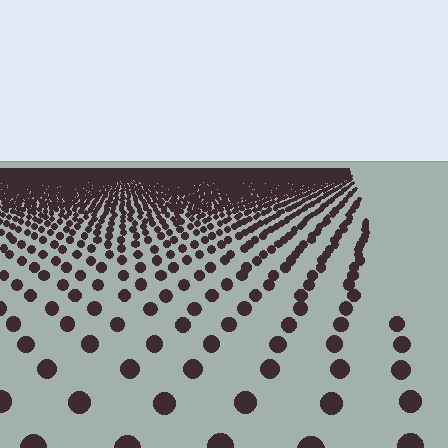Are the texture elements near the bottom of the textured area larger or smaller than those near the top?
Larger. Near the bottom, elements are closer to the viewer and appear at a bigger on-screen size.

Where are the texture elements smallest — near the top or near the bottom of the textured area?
Near the top.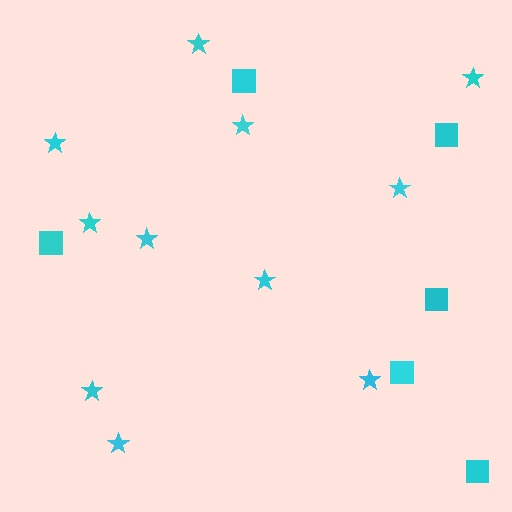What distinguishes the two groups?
There are 2 groups: one group of squares (6) and one group of stars (11).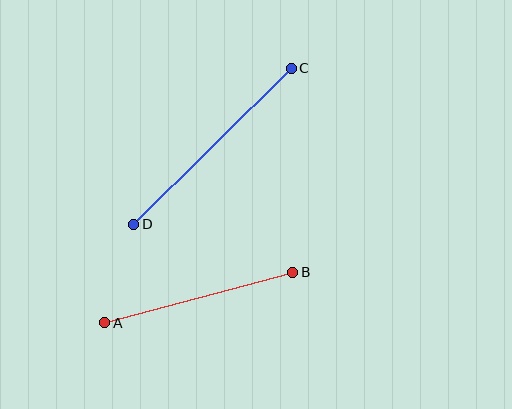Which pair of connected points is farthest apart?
Points C and D are farthest apart.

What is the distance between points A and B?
The distance is approximately 195 pixels.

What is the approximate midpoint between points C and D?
The midpoint is at approximately (213, 146) pixels.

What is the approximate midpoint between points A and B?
The midpoint is at approximately (199, 297) pixels.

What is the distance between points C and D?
The distance is approximately 222 pixels.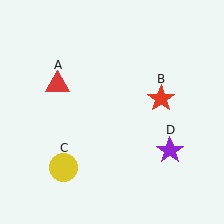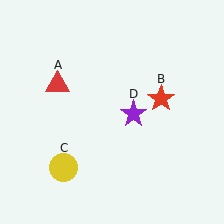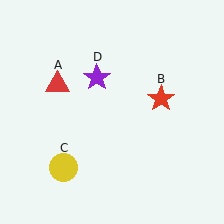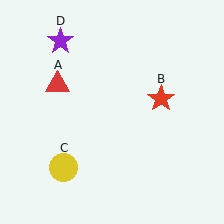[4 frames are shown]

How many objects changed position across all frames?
1 object changed position: purple star (object D).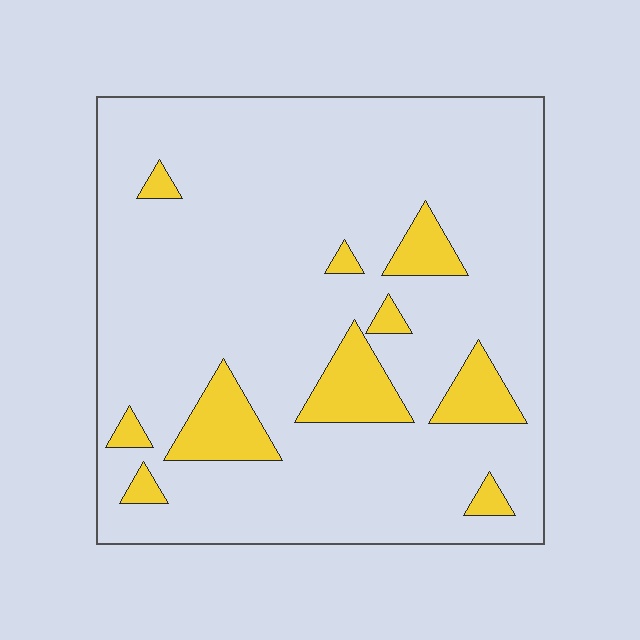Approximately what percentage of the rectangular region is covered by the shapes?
Approximately 15%.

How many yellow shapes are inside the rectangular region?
10.